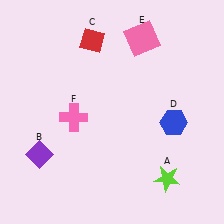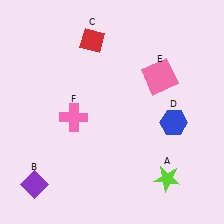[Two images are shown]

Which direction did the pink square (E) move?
The pink square (E) moved down.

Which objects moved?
The objects that moved are: the purple diamond (B), the pink square (E).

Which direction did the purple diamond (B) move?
The purple diamond (B) moved down.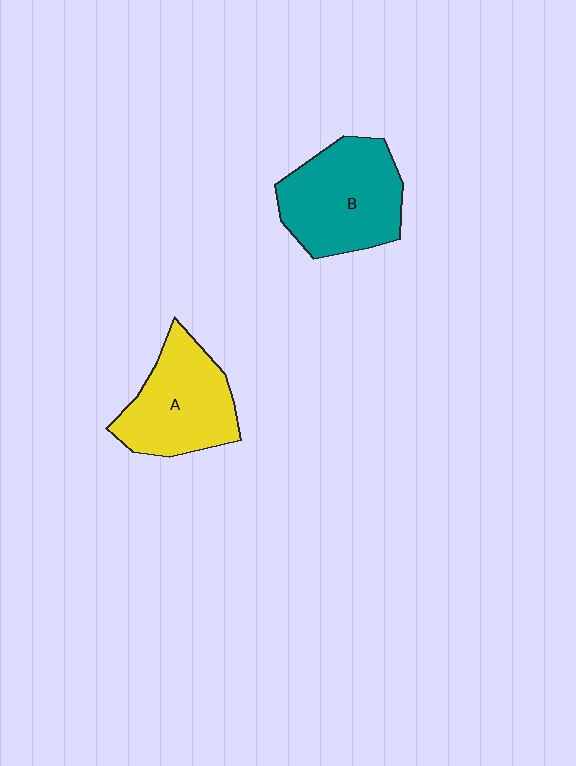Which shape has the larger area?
Shape B (teal).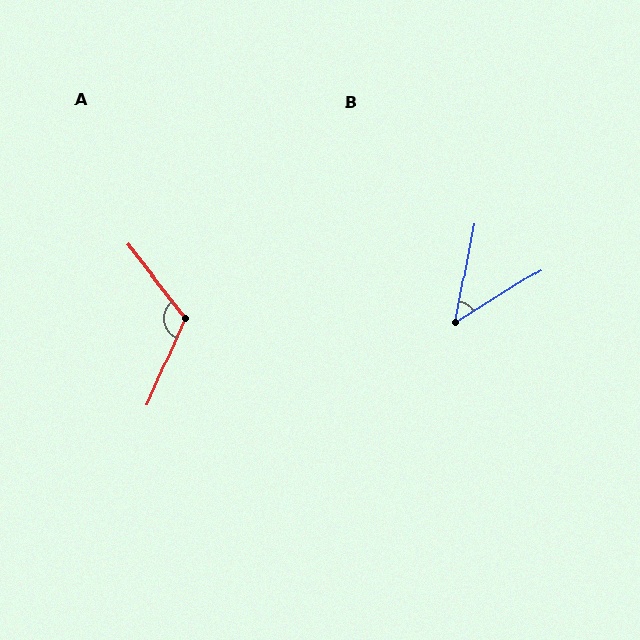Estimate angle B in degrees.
Approximately 48 degrees.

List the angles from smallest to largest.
B (48°), A (119°).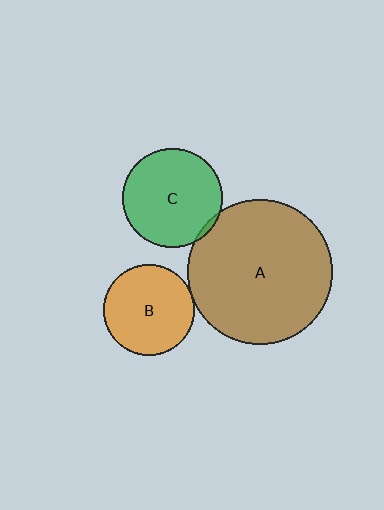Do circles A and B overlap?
Yes.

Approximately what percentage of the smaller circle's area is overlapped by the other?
Approximately 5%.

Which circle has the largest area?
Circle A (brown).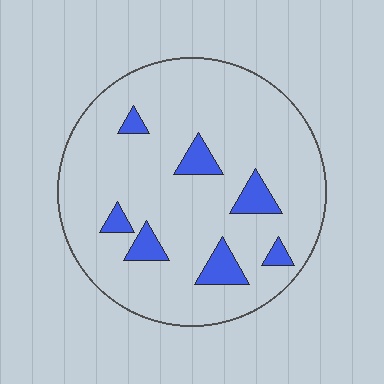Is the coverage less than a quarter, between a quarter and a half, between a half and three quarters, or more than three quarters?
Less than a quarter.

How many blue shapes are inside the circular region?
7.